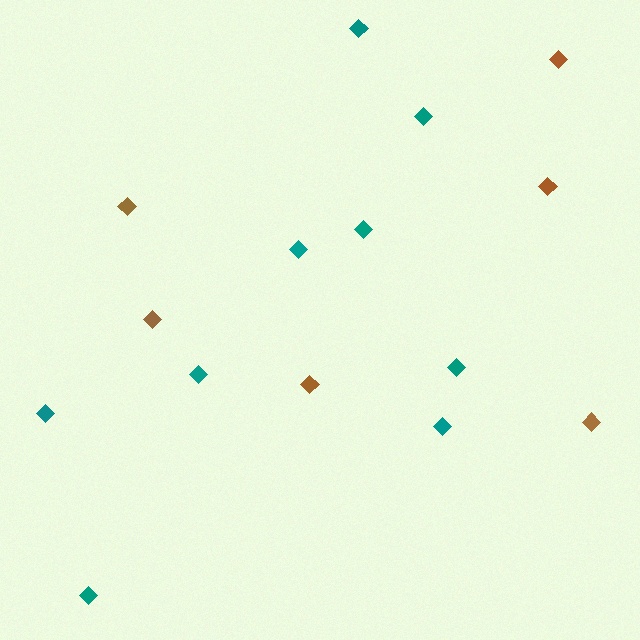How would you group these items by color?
There are 2 groups: one group of teal diamonds (9) and one group of brown diamonds (6).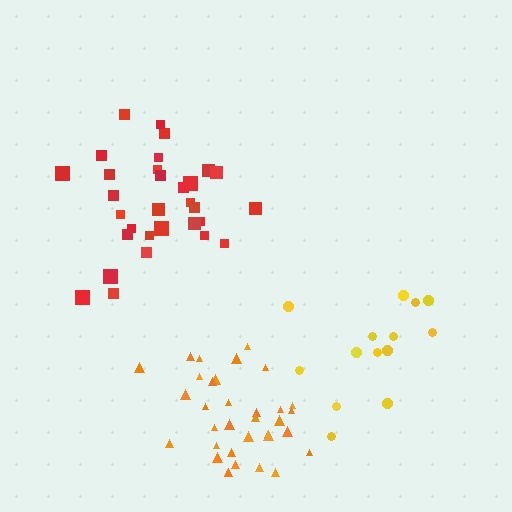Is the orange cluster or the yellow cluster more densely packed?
Orange.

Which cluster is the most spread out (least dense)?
Yellow.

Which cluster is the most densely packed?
Orange.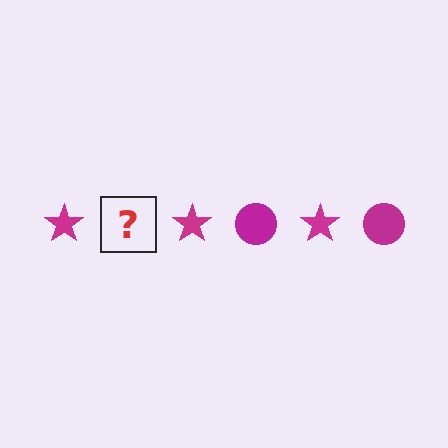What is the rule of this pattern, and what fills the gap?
The rule is that the pattern cycles through star, circle shapes in magenta. The gap should be filled with a magenta circle.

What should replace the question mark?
The question mark should be replaced with a magenta circle.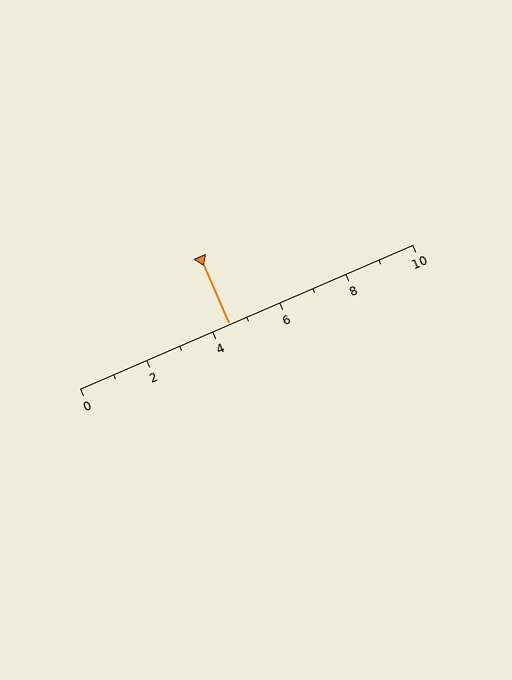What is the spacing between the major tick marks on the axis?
The major ticks are spaced 2 apart.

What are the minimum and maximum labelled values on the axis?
The axis runs from 0 to 10.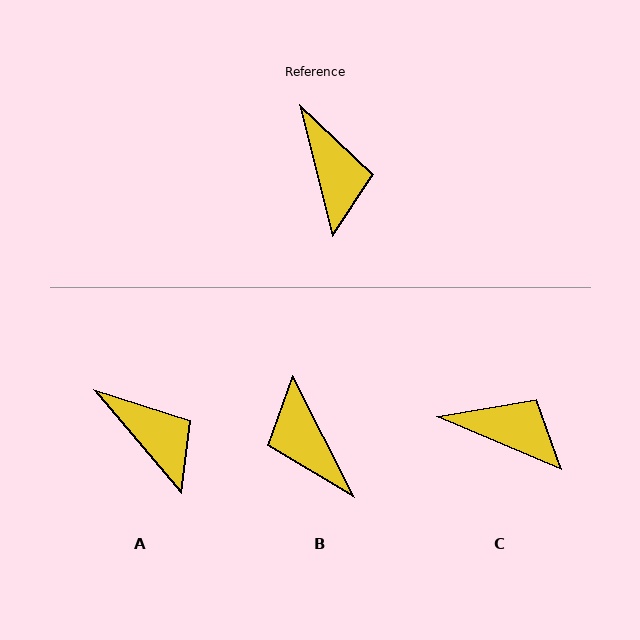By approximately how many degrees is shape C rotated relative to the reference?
Approximately 53 degrees counter-clockwise.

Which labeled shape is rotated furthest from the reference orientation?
B, about 167 degrees away.